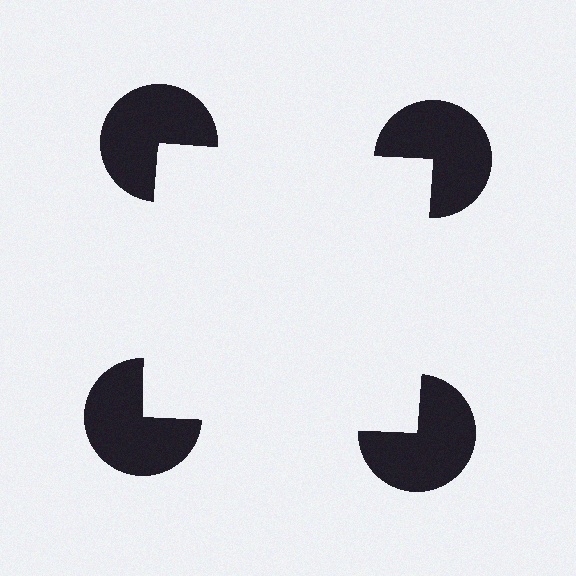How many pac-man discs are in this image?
There are 4 — one at each vertex of the illusory square.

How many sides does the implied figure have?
4 sides.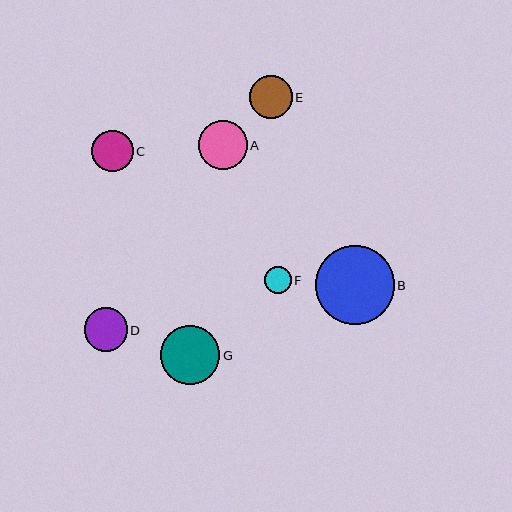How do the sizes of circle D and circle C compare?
Circle D and circle C are approximately the same size.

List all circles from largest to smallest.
From largest to smallest: B, G, A, D, E, C, F.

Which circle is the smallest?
Circle F is the smallest with a size of approximately 27 pixels.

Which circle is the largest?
Circle B is the largest with a size of approximately 79 pixels.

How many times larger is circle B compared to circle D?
Circle B is approximately 1.8 times the size of circle D.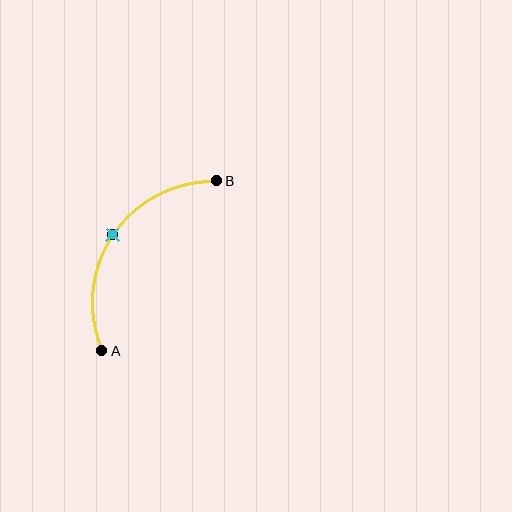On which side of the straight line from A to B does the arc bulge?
The arc bulges above and to the left of the straight line connecting A and B.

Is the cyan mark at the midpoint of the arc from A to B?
Yes. The cyan mark lies on the arc at equal arc-length from both A and B — it is the arc midpoint.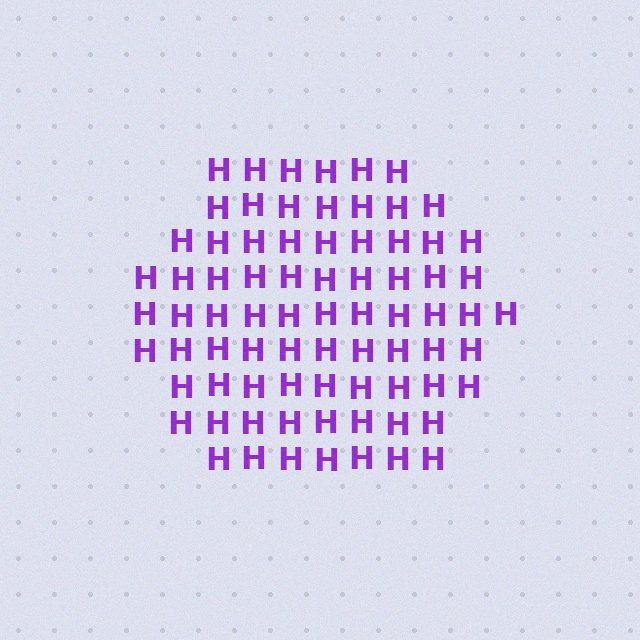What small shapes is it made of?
It is made of small letter H's.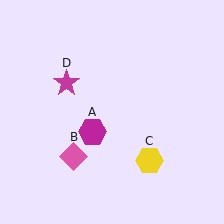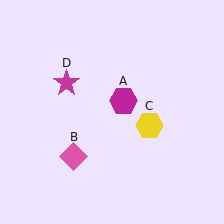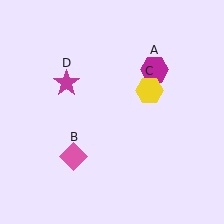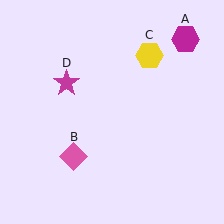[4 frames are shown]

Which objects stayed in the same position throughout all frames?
Pink diamond (object B) and magenta star (object D) remained stationary.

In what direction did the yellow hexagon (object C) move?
The yellow hexagon (object C) moved up.